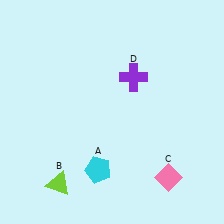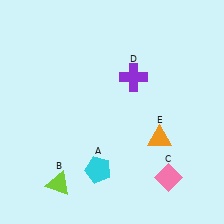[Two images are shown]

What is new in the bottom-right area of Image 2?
An orange triangle (E) was added in the bottom-right area of Image 2.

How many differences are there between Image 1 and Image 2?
There is 1 difference between the two images.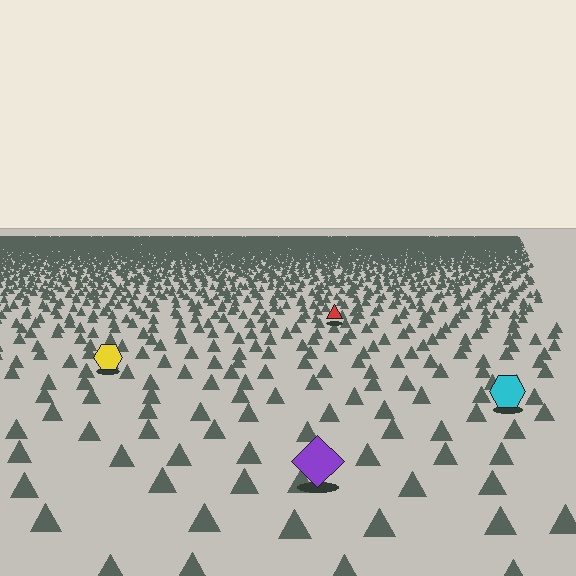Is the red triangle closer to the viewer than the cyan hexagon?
No. The cyan hexagon is closer — you can tell from the texture gradient: the ground texture is coarser near it.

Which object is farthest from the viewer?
The red triangle is farthest from the viewer. It appears smaller and the ground texture around it is denser.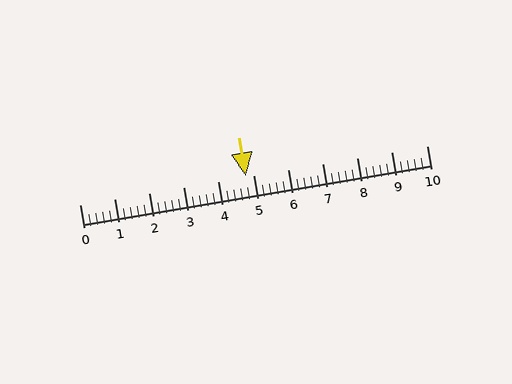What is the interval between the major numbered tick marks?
The major tick marks are spaced 1 units apart.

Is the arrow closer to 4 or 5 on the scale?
The arrow is closer to 5.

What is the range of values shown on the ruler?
The ruler shows values from 0 to 10.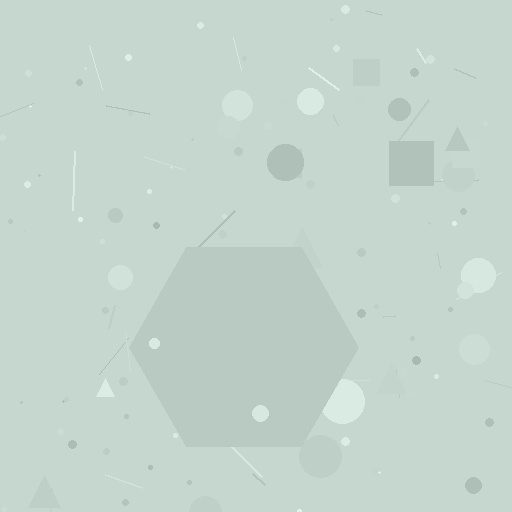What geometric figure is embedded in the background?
A hexagon is embedded in the background.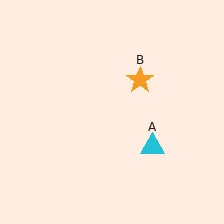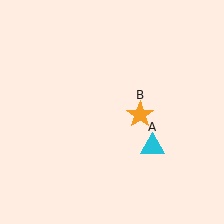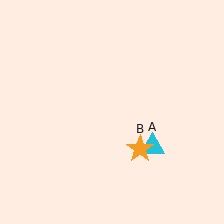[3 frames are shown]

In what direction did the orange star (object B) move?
The orange star (object B) moved down.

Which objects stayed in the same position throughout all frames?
Cyan triangle (object A) remained stationary.